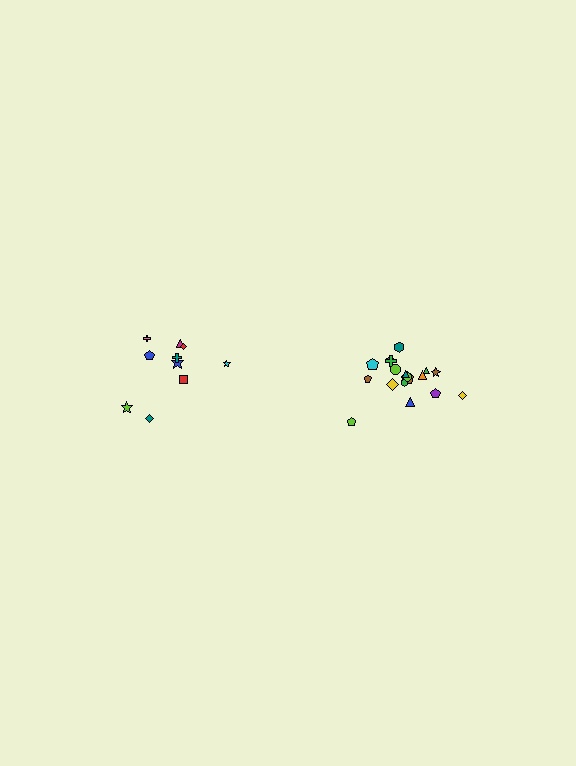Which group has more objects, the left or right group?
The right group.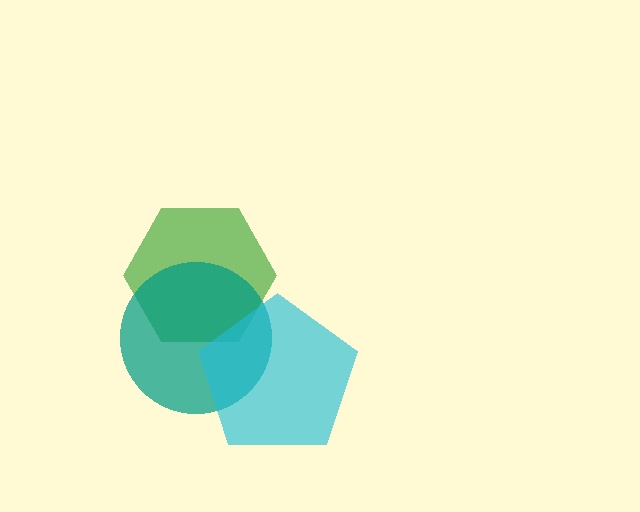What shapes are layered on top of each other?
The layered shapes are: a green hexagon, a teal circle, a cyan pentagon.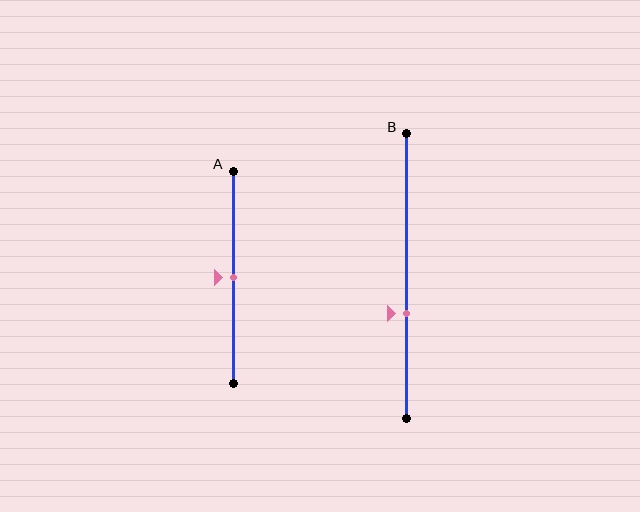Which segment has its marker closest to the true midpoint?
Segment A has its marker closest to the true midpoint.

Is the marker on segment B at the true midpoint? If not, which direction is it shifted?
No, the marker on segment B is shifted downward by about 13% of the segment length.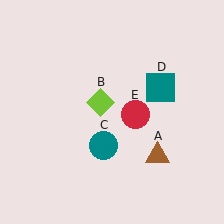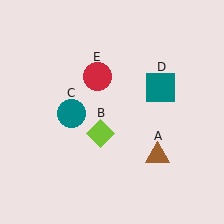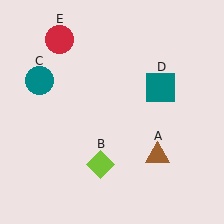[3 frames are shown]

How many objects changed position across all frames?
3 objects changed position: lime diamond (object B), teal circle (object C), red circle (object E).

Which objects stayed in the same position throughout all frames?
Brown triangle (object A) and teal square (object D) remained stationary.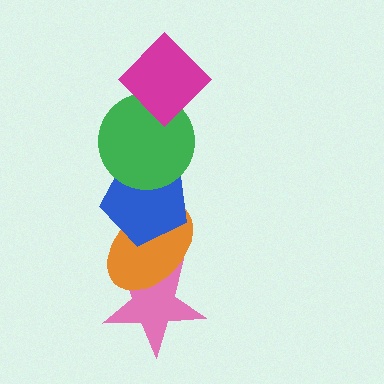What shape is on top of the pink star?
The orange ellipse is on top of the pink star.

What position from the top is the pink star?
The pink star is 5th from the top.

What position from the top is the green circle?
The green circle is 2nd from the top.